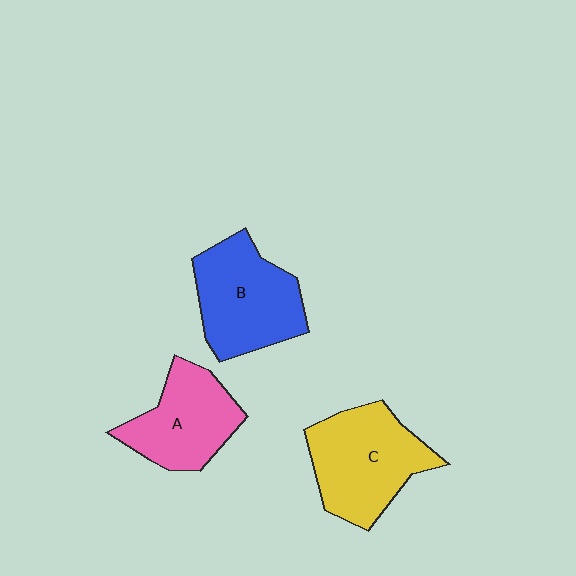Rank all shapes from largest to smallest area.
From largest to smallest: C (yellow), B (blue), A (pink).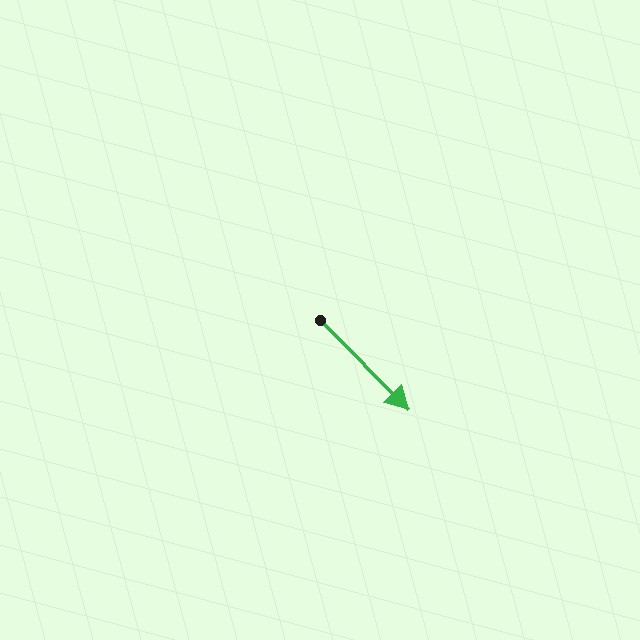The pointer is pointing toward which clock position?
Roughly 5 o'clock.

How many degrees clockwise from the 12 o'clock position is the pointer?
Approximately 135 degrees.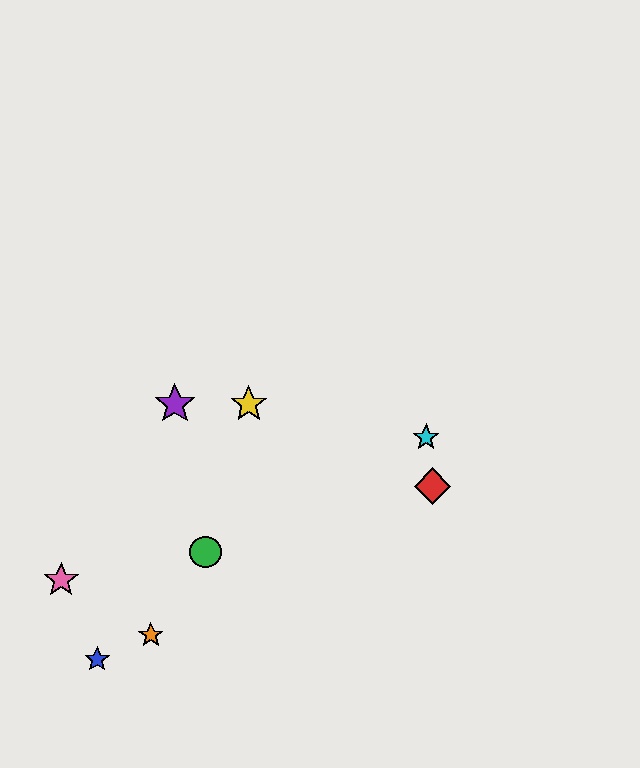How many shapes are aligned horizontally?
2 shapes (the yellow star, the purple star) are aligned horizontally.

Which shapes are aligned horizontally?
The yellow star, the purple star are aligned horizontally.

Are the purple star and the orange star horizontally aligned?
No, the purple star is at y≈404 and the orange star is at y≈635.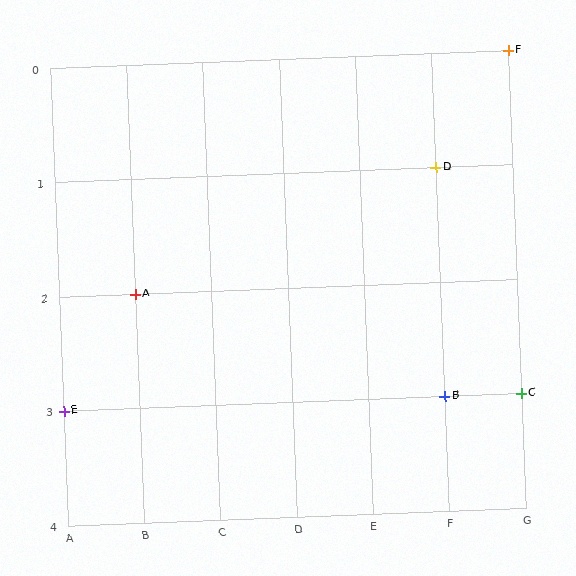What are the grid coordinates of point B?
Point B is at grid coordinates (F, 3).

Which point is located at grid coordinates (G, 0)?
Point F is at (G, 0).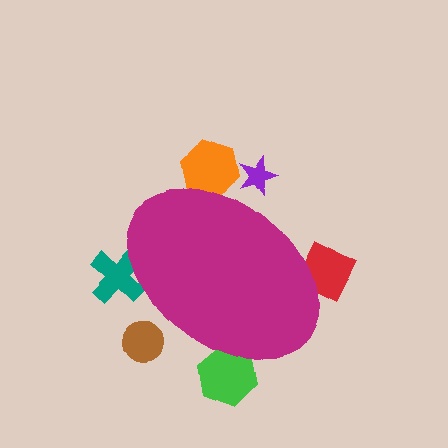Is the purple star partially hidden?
Yes, the purple star is partially hidden behind the magenta ellipse.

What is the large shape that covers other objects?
A magenta ellipse.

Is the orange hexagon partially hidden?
Yes, the orange hexagon is partially hidden behind the magenta ellipse.